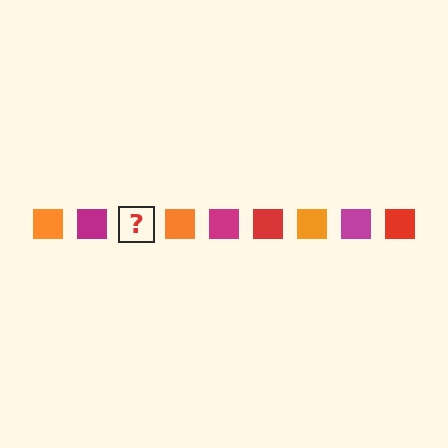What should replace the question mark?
The question mark should be replaced with a red square.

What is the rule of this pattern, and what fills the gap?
The rule is that the pattern cycles through orange, magenta, red squares. The gap should be filled with a red square.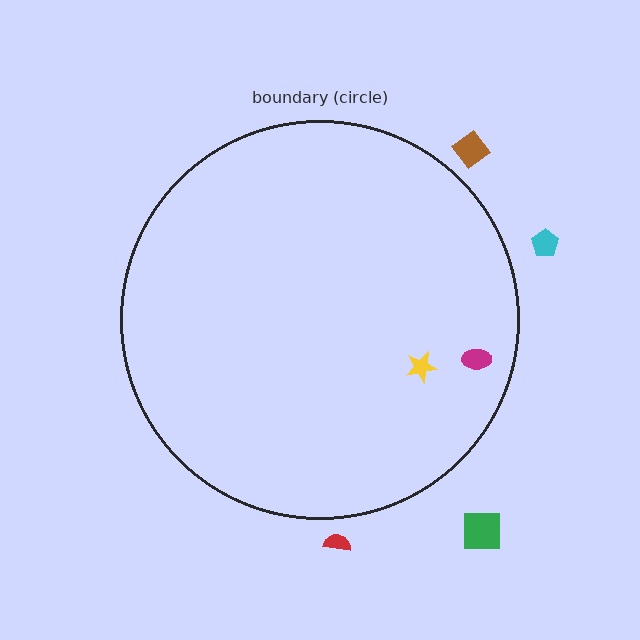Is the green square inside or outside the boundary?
Outside.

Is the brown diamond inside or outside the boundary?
Outside.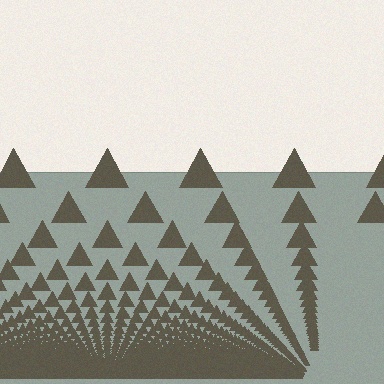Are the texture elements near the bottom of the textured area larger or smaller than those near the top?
Smaller. The gradient is inverted — elements near the bottom are smaller and denser.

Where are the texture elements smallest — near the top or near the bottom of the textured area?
Near the bottom.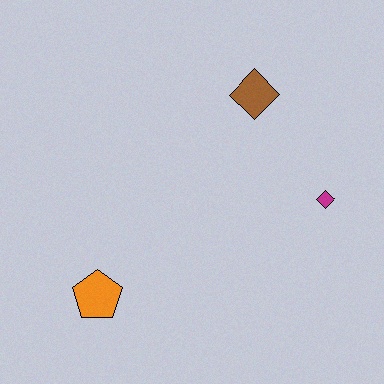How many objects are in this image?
There are 3 objects.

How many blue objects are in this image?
There are no blue objects.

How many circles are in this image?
There are no circles.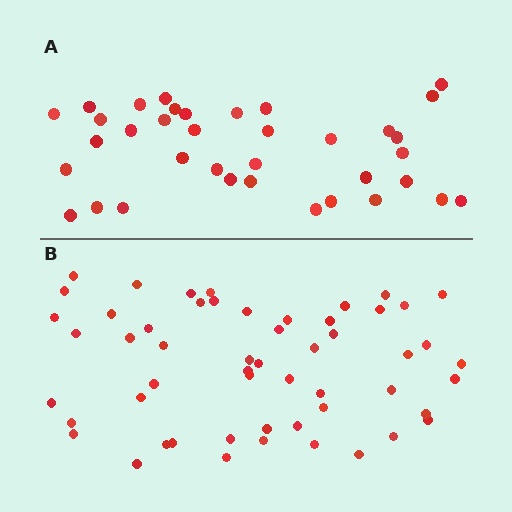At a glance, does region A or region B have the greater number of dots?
Region B (the bottom region) has more dots.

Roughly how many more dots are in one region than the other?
Region B has approximately 20 more dots than region A.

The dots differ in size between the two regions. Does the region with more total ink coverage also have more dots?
No. Region A has more total ink coverage because its dots are larger, but region B actually contains more individual dots. Total area can be misleading — the number of items is what matters here.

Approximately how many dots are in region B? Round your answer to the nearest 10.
About 50 dots. (The exact count is 54, which rounds to 50.)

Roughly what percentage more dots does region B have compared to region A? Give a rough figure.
About 50% more.